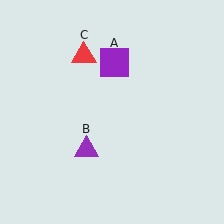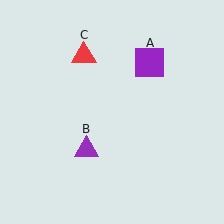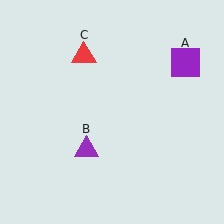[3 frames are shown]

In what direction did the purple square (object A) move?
The purple square (object A) moved right.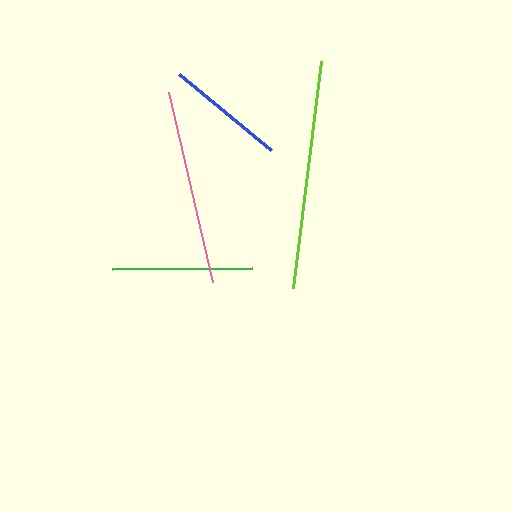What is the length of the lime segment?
The lime segment is approximately 229 pixels long.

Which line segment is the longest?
The lime line is the longest at approximately 229 pixels.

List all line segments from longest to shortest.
From longest to shortest: lime, pink, green, blue.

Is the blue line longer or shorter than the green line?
The green line is longer than the blue line.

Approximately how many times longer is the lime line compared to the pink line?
The lime line is approximately 1.2 times the length of the pink line.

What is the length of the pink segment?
The pink segment is approximately 195 pixels long.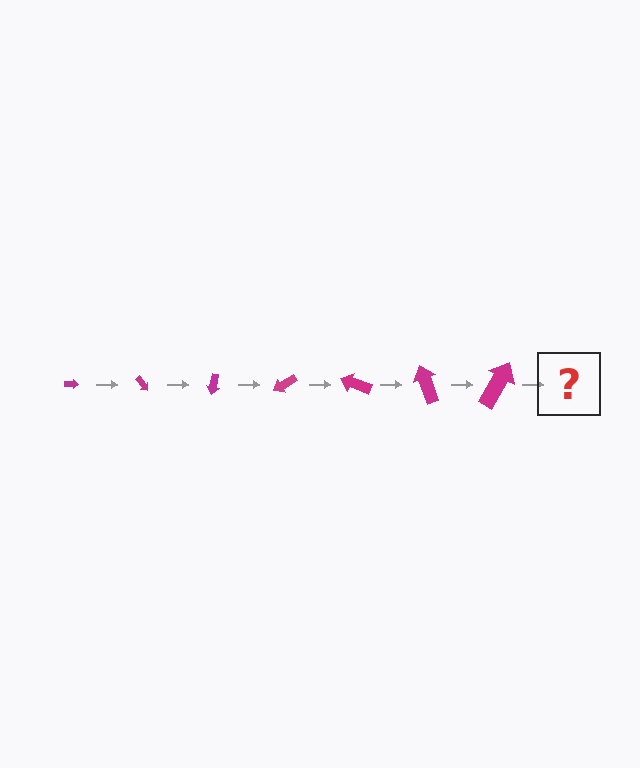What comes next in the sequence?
The next element should be an arrow, larger than the previous one and rotated 350 degrees from the start.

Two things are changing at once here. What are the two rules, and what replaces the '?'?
The two rules are that the arrow grows larger each step and it rotates 50 degrees each step. The '?' should be an arrow, larger than the previous one and rotated 350 degrees from the start.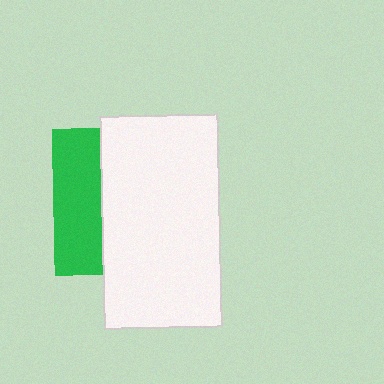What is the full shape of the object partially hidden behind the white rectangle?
The partially hidden object is a green square.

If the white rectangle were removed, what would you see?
You would see the complete green square.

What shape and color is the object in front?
The object in front is a white rectangle.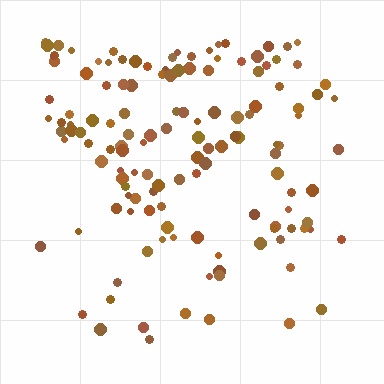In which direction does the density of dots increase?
From bottom to top, with the top side densest.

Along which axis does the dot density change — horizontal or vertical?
Vertical.